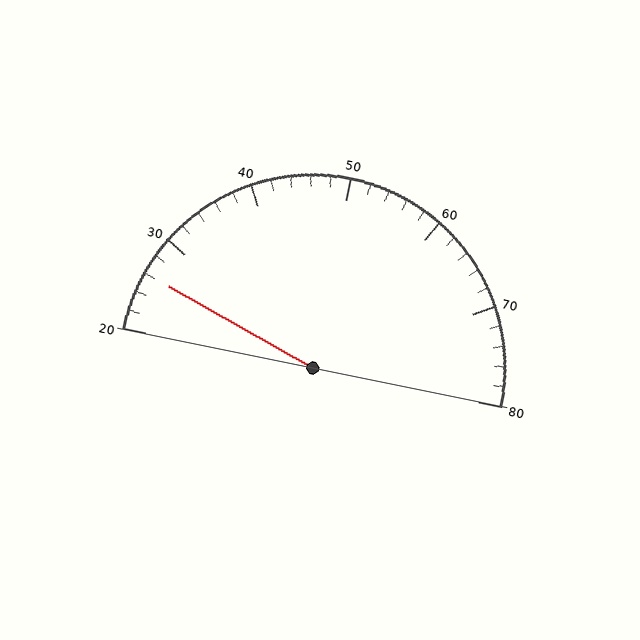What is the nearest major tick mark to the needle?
The nearest major tick mark is 30.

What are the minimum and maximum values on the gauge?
The gauge ranges from 20 to 80.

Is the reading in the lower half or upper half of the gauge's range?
The reading is in the lower half of the range (20 to 80).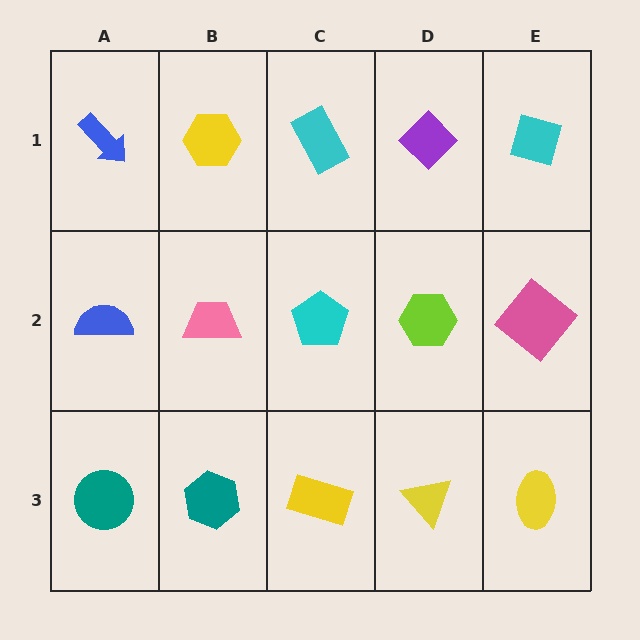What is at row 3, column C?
A yellow rectangle.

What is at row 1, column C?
A cyan rectangle.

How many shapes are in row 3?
5 shapes.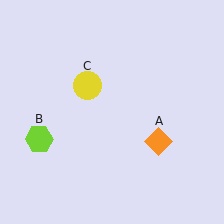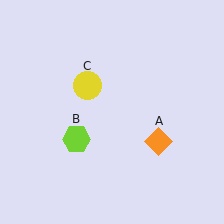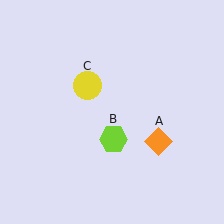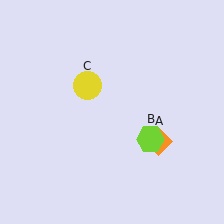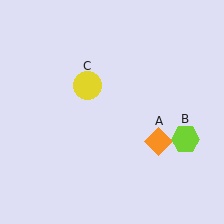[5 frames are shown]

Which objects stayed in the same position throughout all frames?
Orange diamond (object A) and yellow circle (object C) remained stationary.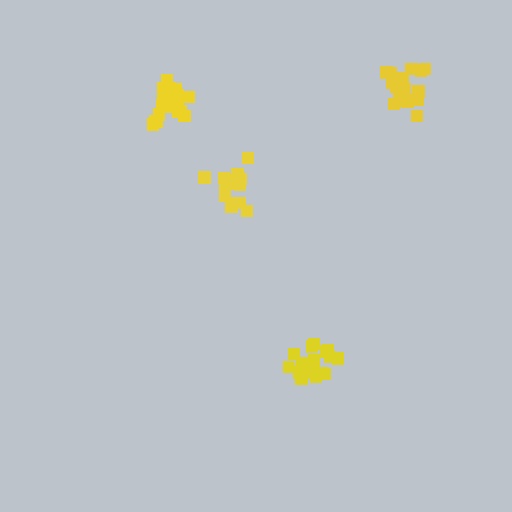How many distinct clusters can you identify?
There are 4 distinct clusters.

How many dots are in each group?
Group 1: 21 dots, Group 2: 19 dots, Group 3: 16 dots, Group 4: 19 dots (75 total).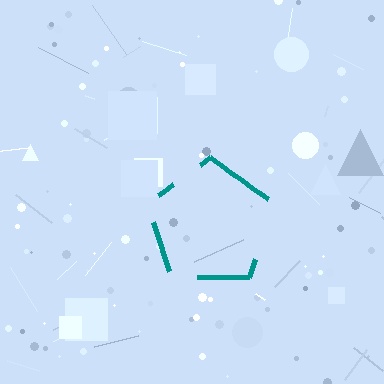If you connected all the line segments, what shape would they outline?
They would outline a pentagon.